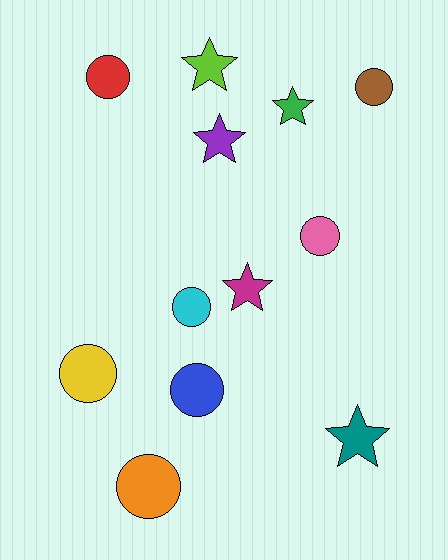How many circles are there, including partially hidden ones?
There are 7 circles.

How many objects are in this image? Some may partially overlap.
There are 12 objects.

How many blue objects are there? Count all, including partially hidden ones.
There is 1 blue object.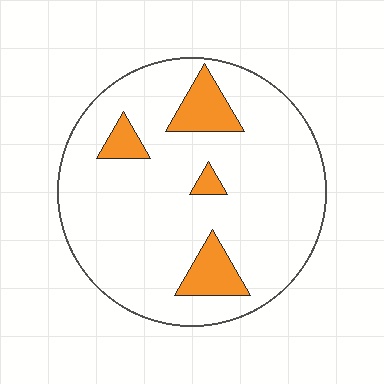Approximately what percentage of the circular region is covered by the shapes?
Approximately 15%.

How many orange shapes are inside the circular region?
4.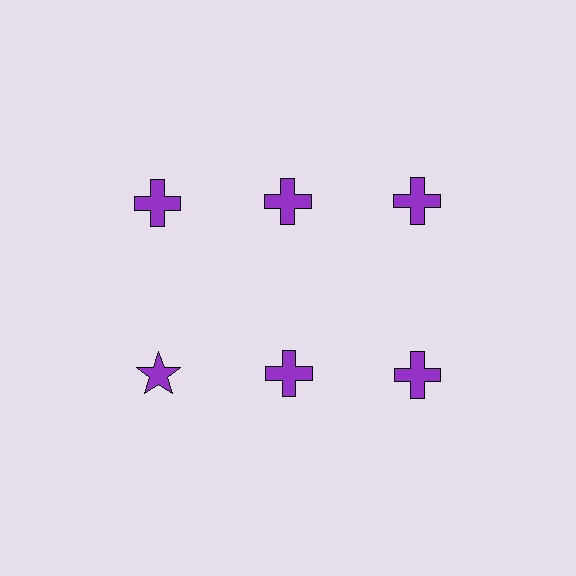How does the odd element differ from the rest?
It has a different shape: star instead of cross.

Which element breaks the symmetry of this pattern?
The purple star in the second row, leftmost column breaks the symmetry. All other shapes are purple crosses.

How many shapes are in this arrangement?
There are 6 shapes arranged in a grid pattern.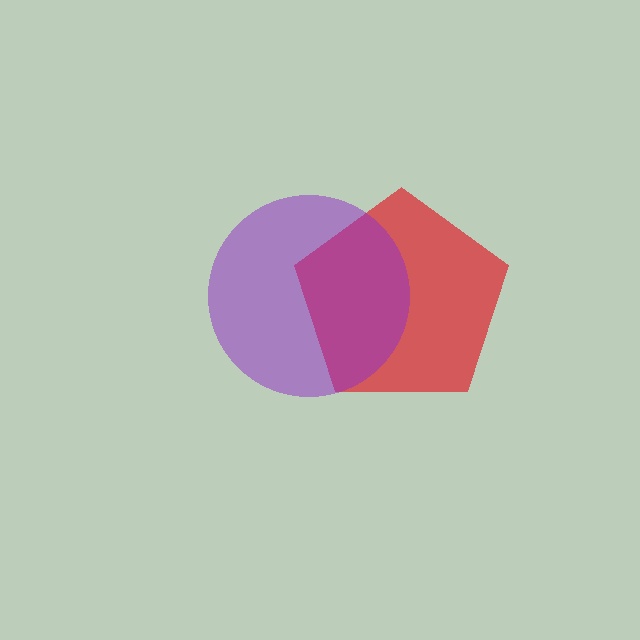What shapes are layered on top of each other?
The layered shapes are: a red pentagon, a purple circle.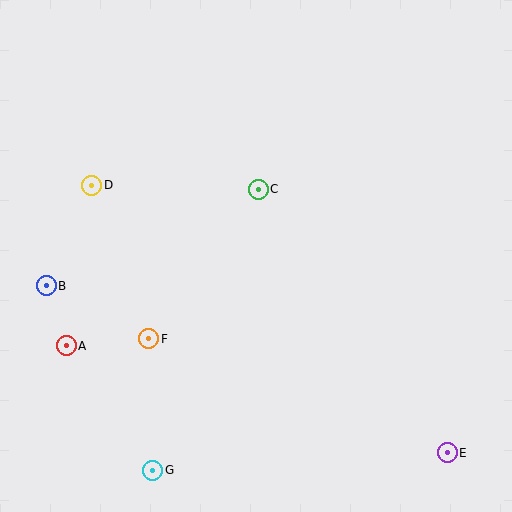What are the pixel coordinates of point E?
Point E is at (447, 453).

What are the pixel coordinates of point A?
Point A is at (66, 346).